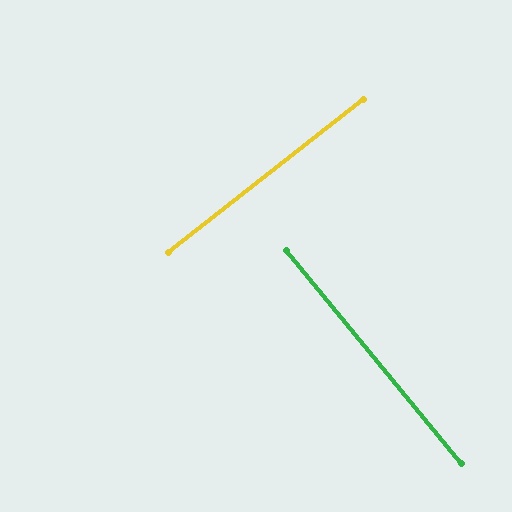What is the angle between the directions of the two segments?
Approximately 89 degrees.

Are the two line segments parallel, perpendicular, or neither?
Perpendicular — they meet at approximately 89°.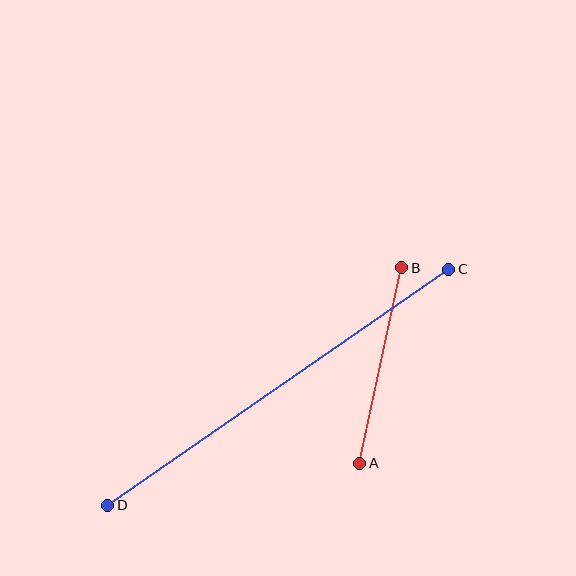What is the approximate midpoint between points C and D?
The midpoint is at approximately (278, 387) pixels.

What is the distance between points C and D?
The distance is approximately 415 pixels.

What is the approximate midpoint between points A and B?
The midpoint is at approximately (381, 365) pixels.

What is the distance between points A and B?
The distance is approximately 200 pixels.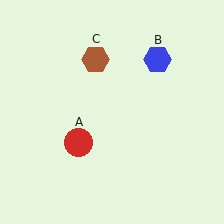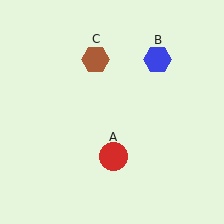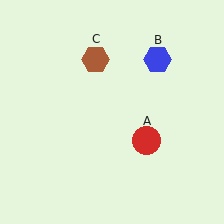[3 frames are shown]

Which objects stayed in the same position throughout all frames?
Blue hexagon (object B) and brown hexagon (object C) remained stationary.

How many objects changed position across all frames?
1 object changed position: red circle (object A).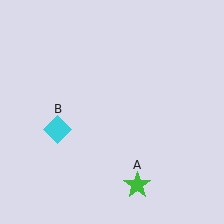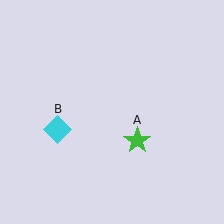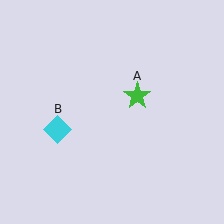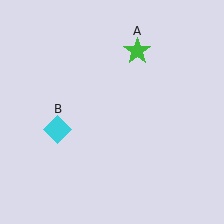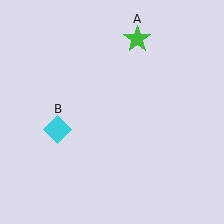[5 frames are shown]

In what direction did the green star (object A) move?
The green star (object A) moved up.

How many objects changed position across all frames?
1 object changed position: green star (object A).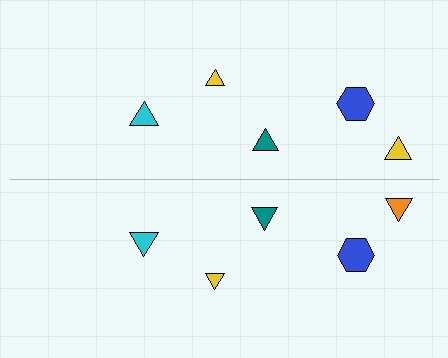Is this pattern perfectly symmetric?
No, the pattern is not perfectly symmetric. The orange triangle on the bottom side breaks the symmetry — its mirror counterpart is yellow.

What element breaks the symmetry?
The orange triangle on the bottom side breaks the symmetry — its mirror counterpart is yellow.